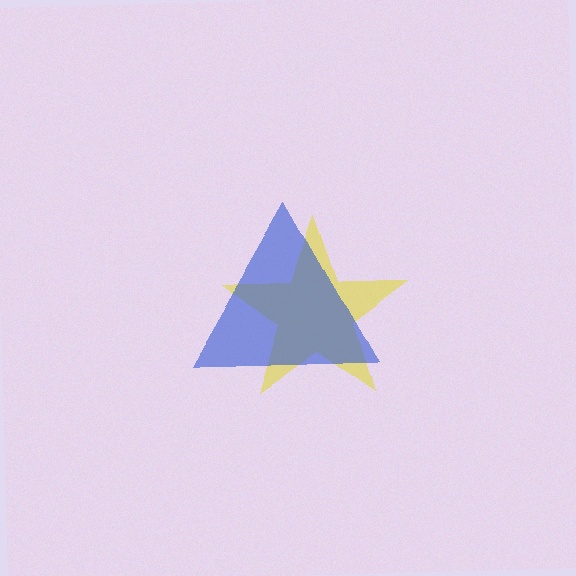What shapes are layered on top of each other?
The layered shapes are: a yellow star, a blue triangle.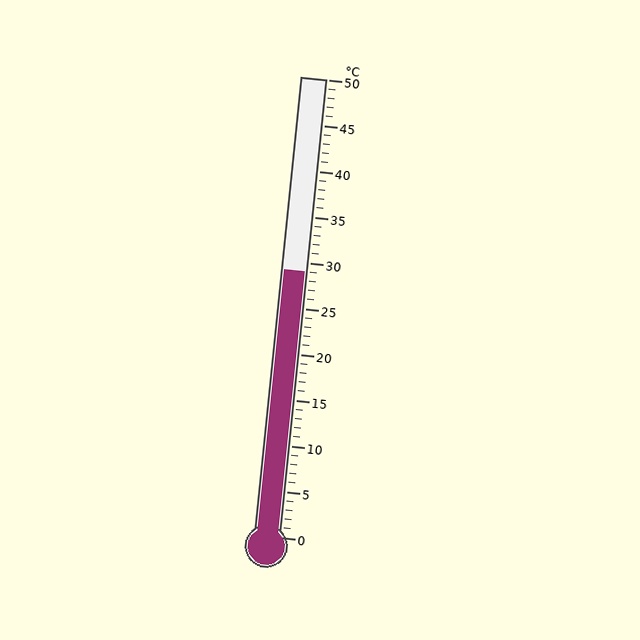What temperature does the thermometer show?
The thermometer shows approximately 29°C.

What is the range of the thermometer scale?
The thermometer scale ranges from 0°C to 50°C.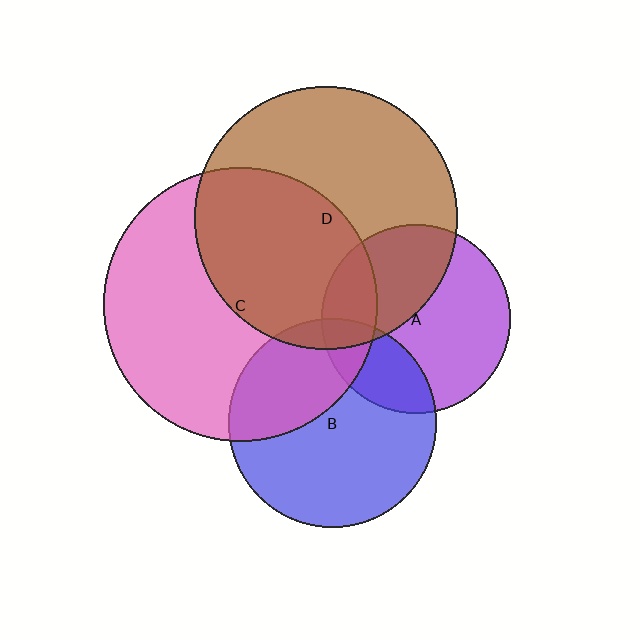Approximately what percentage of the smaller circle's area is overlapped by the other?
Approximately 35%.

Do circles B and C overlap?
Yes.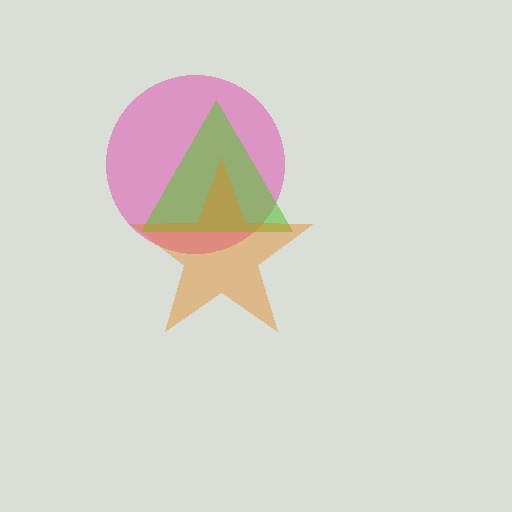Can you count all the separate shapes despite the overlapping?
Yes, there are 3 separate shapes.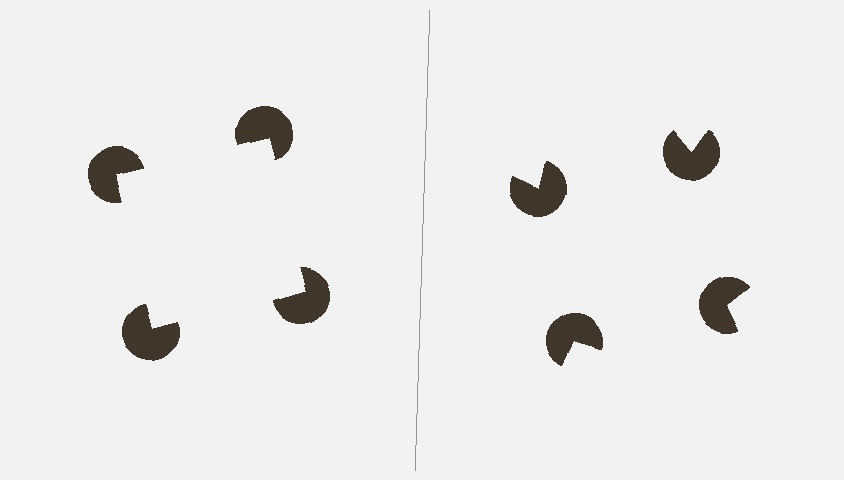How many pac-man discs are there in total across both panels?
8 — 4 on each side.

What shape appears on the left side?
An illusory square.